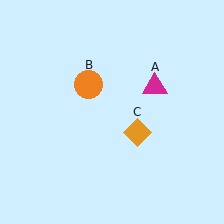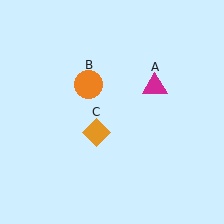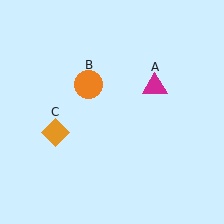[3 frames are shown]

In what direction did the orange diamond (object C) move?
The orange diamond (object C) moved left.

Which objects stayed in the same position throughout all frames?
Magenta triangle (object A) and orange circle (object B) remained stationary.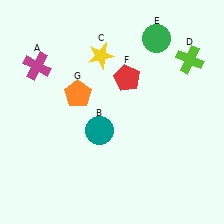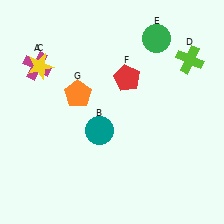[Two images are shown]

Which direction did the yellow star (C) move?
The yellow star (C) moved left.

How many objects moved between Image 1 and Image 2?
1 object moved between the two images.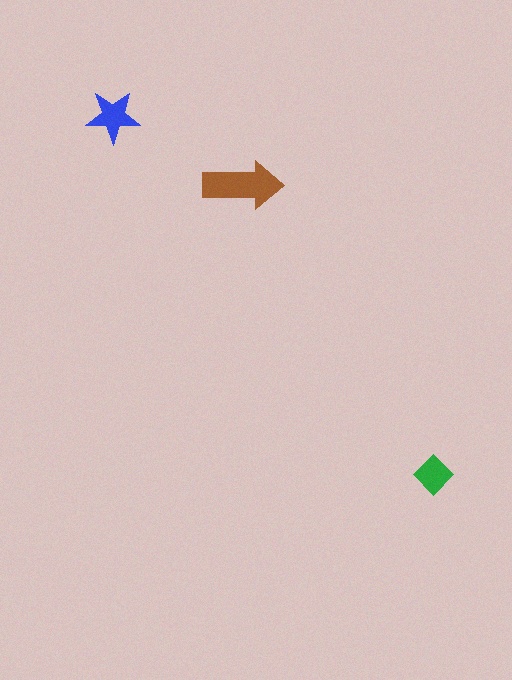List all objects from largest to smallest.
The brown arrow, the blue star, the green diamond.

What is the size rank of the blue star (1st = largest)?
2nd.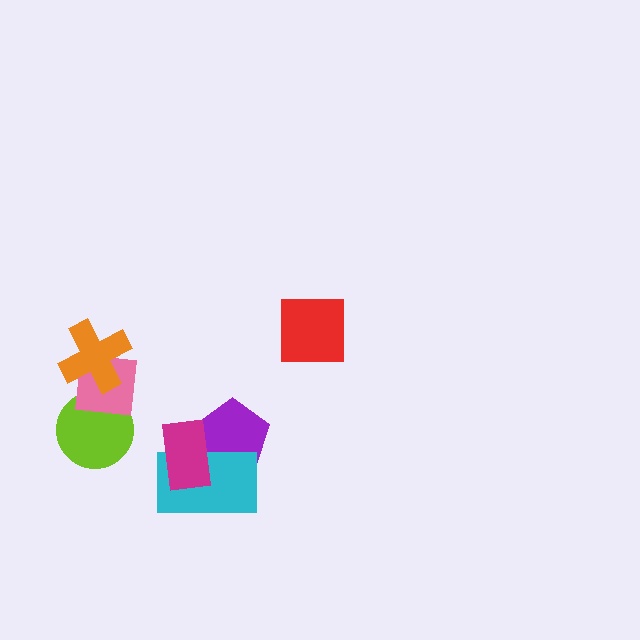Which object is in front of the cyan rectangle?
The magenta rectangle is in front of the cyan rectangle.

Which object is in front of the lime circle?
The pink square is in front of the lime circle.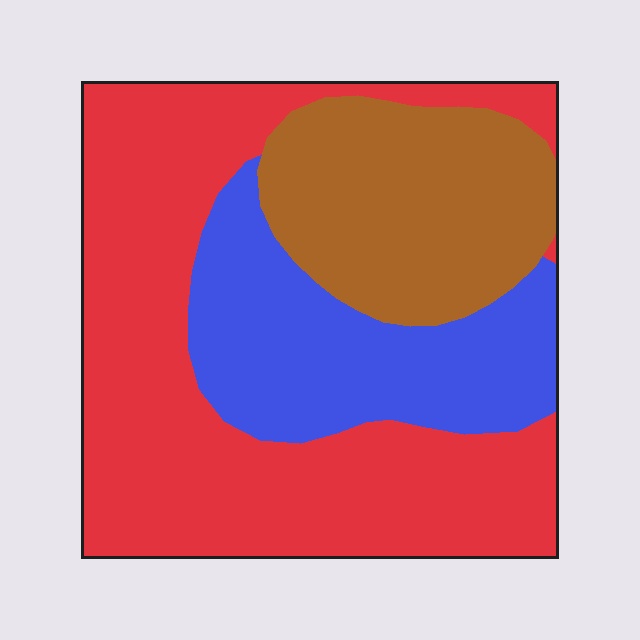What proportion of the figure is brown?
Brown covers 24% of the figure.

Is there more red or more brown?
Red.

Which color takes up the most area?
Red, at roughly 50%.